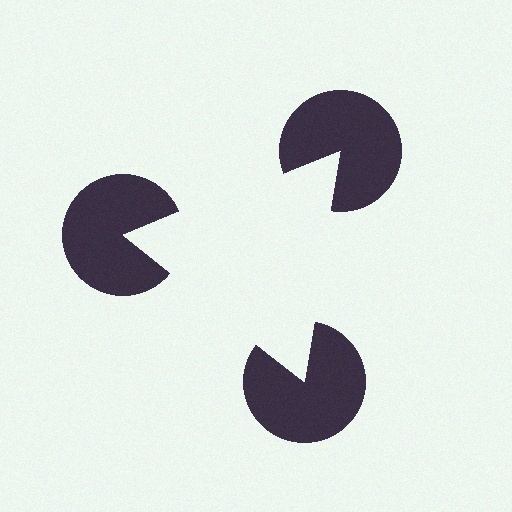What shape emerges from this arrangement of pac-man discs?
An illusory triangle — its edges are inferred from the aligned wedge cuts in the pac-man discs, not physically drawn.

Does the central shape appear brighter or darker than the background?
It typically appears slightly brighter than the background, even though no actual brightness change is drawn.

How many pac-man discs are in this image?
There are 3 — one at each vertex of the illusory triangle.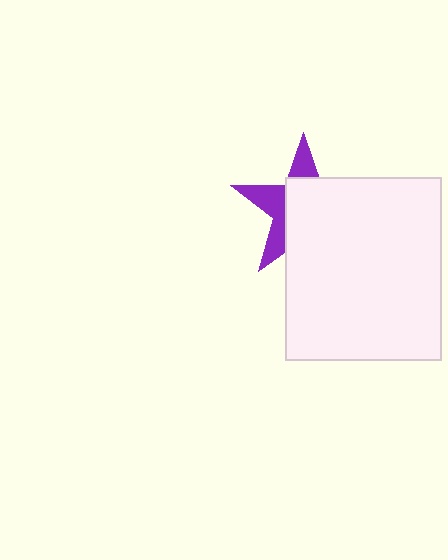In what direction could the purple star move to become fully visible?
The purple star could move toward the upper-left. That would shift it out from behind the white rectangle entirely.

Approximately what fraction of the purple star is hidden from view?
Roughly 62% of the purple star is hidden behind the white rectangle.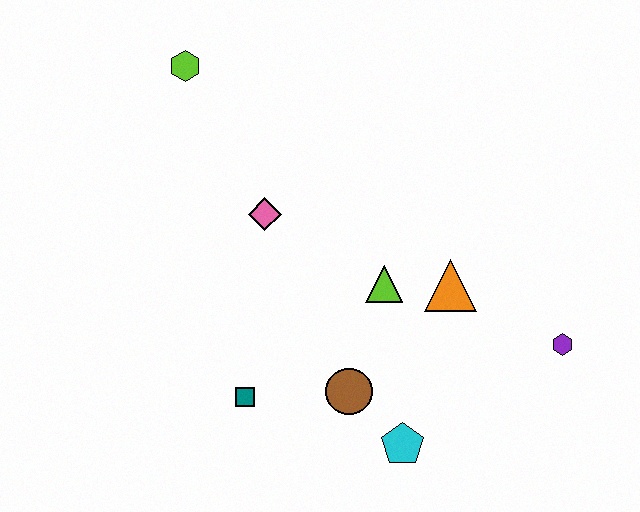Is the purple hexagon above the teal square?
Yes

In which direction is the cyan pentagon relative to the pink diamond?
The cyan pentagon is below the pink diamond.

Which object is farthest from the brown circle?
The lime hexagon is farthest from the brown circle.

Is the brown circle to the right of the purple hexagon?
No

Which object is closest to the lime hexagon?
The pink diamond is closest to the lime hexagon.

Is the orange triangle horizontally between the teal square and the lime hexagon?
No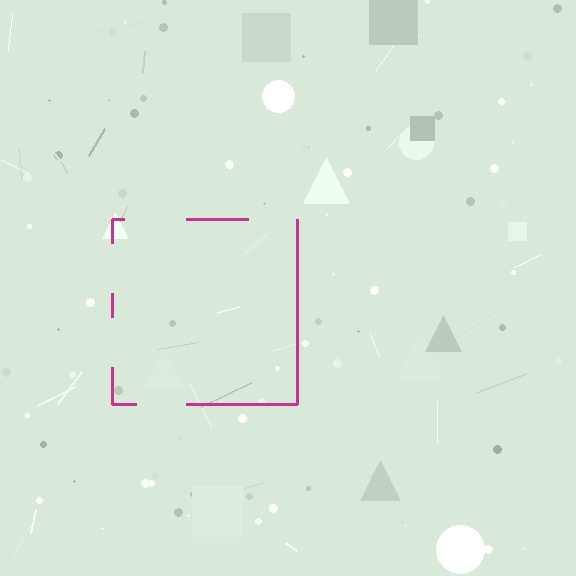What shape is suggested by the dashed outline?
The dashed outline suggests a square.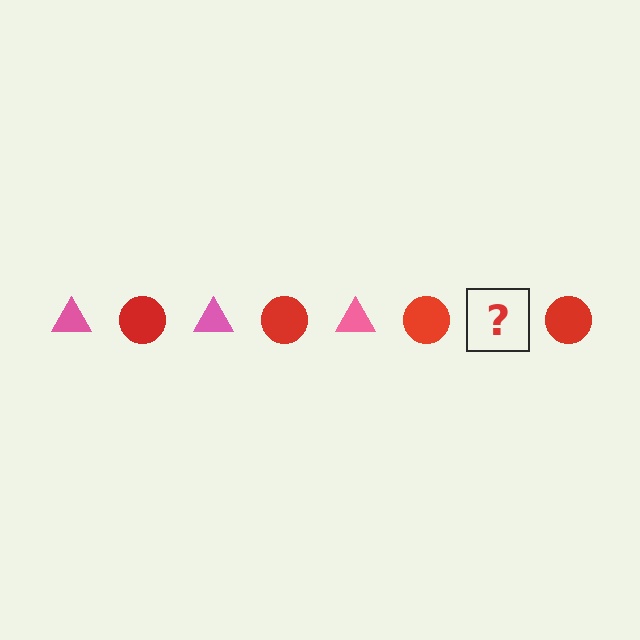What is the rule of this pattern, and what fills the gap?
The rule is that the pattern alternates between pink triangle and red circle. The gap should be filled with a pink triangle.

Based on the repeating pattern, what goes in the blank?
The blank should be a pink triangle.